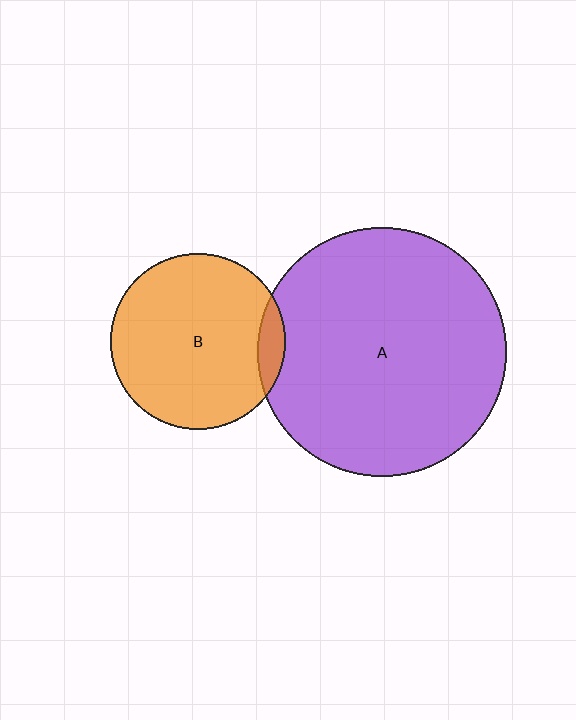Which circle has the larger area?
Circle A (purple).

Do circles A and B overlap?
Yes.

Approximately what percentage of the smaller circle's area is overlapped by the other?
Approximately 10%.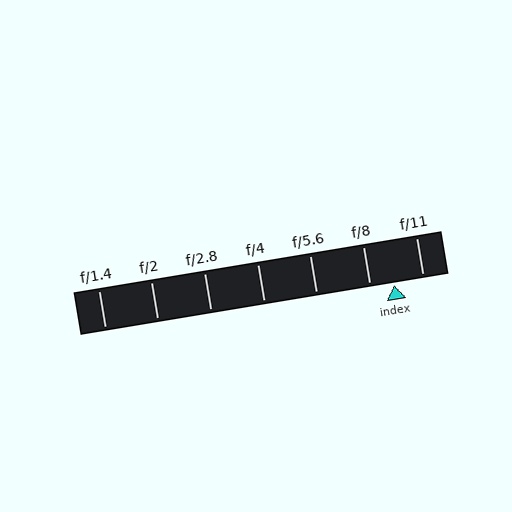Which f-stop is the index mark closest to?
The index mark is closest to f/8.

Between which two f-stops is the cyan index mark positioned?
The index mark is between f/8 and f/11.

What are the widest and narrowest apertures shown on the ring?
The widest aperture shown is f/1.4 and the narrowest is f/11.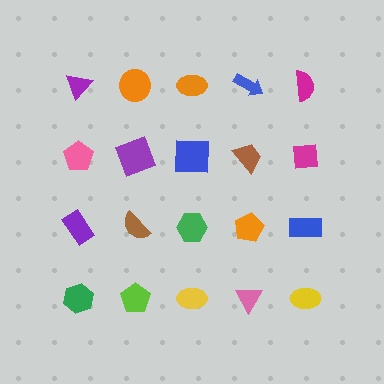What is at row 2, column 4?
A brown trapezoid.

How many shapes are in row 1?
5 shapes.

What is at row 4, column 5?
A yellow ellipse.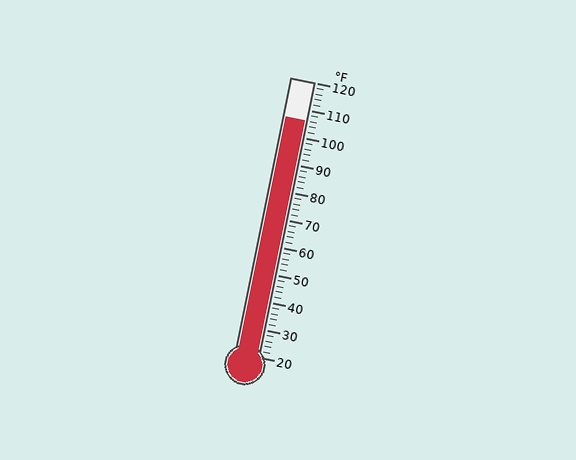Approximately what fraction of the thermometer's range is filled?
The thermometer is filled to approximately 85% of its range.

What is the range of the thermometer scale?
The thermometer scale ranges from 20°F to 120°F.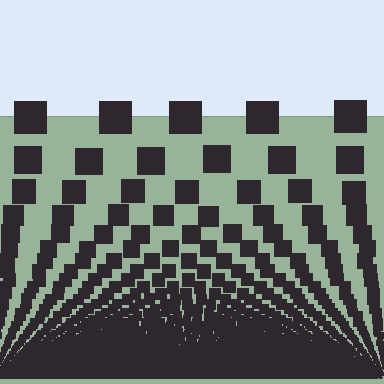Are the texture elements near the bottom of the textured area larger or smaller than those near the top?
Smaller. The gradient is inverted — elements near the bottom are smaller and denser.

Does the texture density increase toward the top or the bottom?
Density increases toward the bottom.